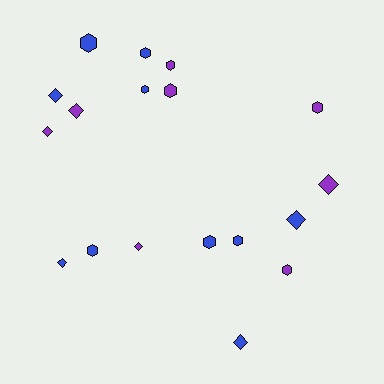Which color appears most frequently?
Blue, with 10 objects.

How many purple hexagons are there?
There are 4 purple hexagons.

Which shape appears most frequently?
Hexagon, with 10 objects.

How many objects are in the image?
There are 18 objects.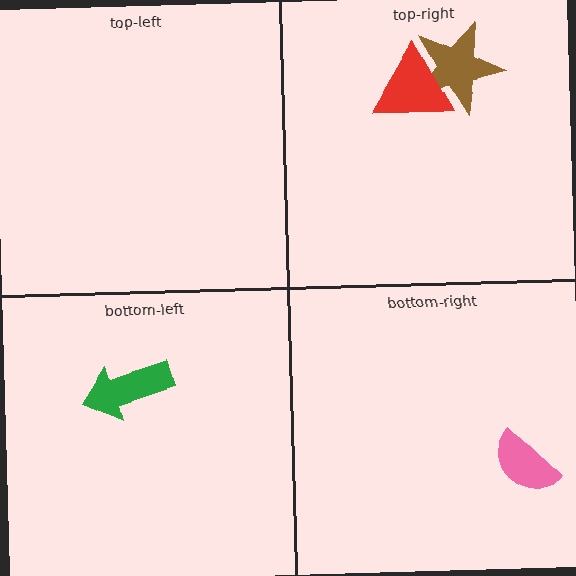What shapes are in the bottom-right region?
The pink semicircle.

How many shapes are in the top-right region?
2.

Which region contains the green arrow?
The bottom-left region.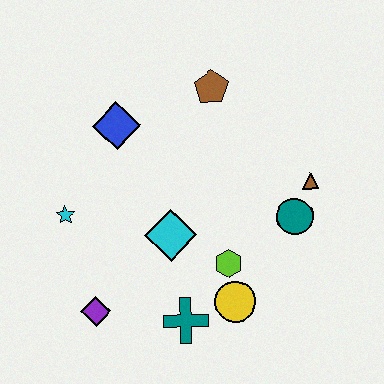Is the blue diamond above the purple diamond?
Yes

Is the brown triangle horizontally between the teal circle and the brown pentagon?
No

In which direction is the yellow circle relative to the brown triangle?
The yellow circle is below the brown triangle.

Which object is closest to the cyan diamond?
The lime hexagon is closest to the cyan diamond.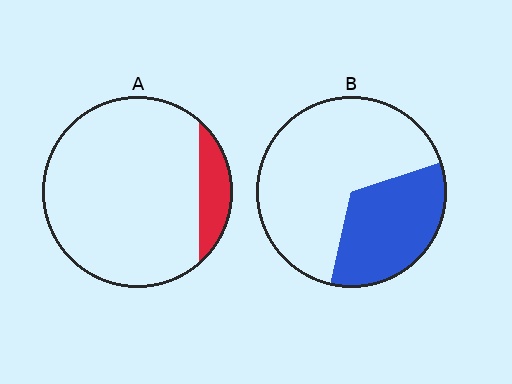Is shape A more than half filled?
No.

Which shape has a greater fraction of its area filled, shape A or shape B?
Shape B.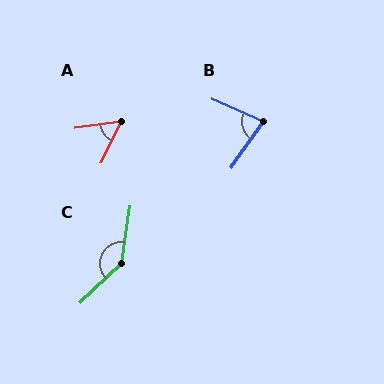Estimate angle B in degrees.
Approximately 78 degrees.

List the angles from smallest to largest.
A (56°), B (78°), C (142°).